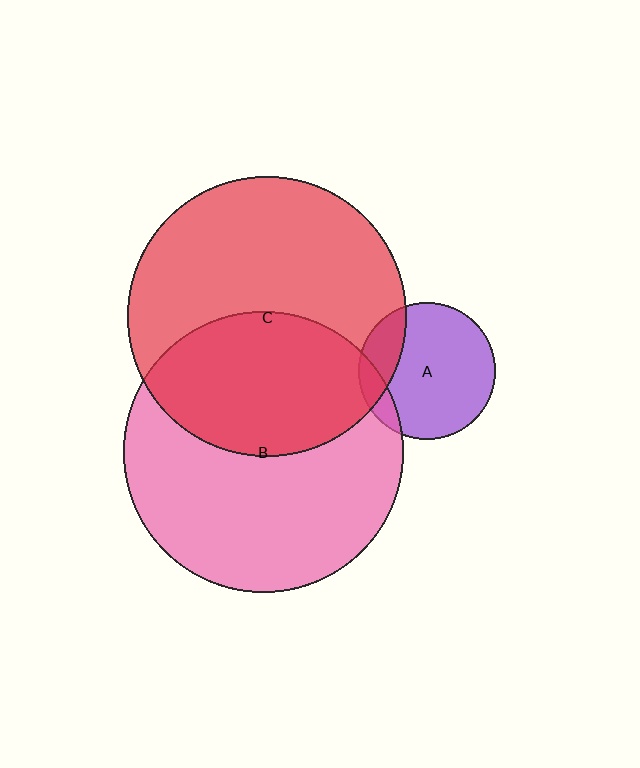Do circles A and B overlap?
Yes.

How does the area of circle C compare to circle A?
Approximately 4.2 times.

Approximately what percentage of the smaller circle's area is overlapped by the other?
Approximately 10%.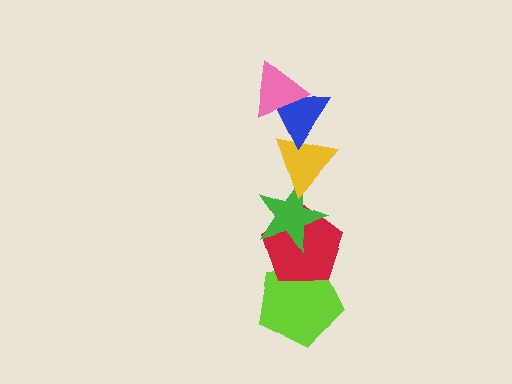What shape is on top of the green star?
The yellow triangle is on top of the green star.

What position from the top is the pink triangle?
The pink triangle is 1st from the top.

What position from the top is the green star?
The green star is 4th from the top.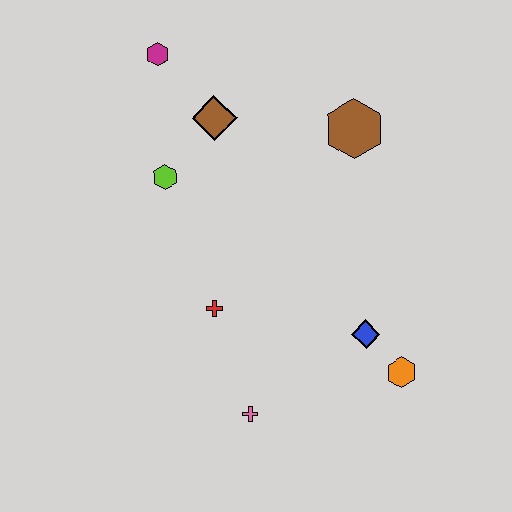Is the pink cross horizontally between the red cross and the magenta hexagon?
No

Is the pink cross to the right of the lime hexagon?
Yes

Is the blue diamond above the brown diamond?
No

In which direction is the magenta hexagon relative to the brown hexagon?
The magenta hexagon is to the left of the brown hexagon.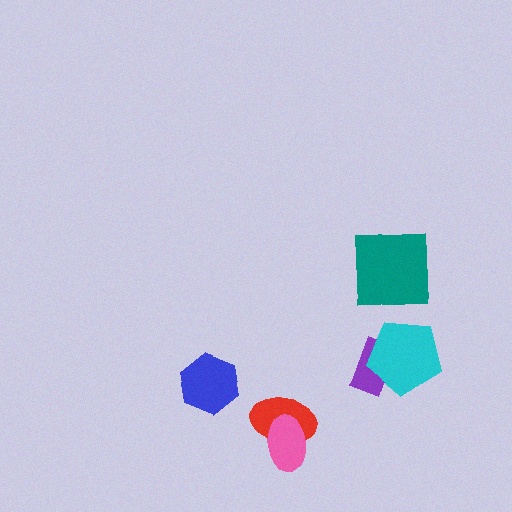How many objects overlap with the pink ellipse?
1 object overlaps with the pink ellipse.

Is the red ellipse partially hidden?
Yes, it is partially covered by another shape.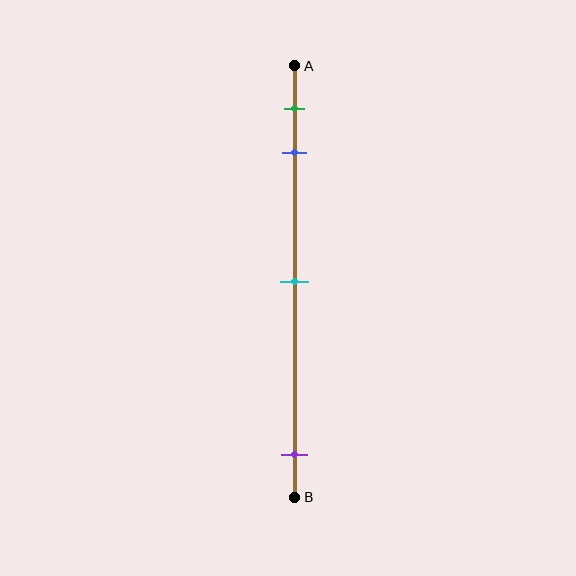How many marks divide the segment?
There are 4 marks dividing the segment.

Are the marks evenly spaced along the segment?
No, the marks are not evenly spaced.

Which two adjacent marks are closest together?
The green and blue marks are the closest adjacent pair.